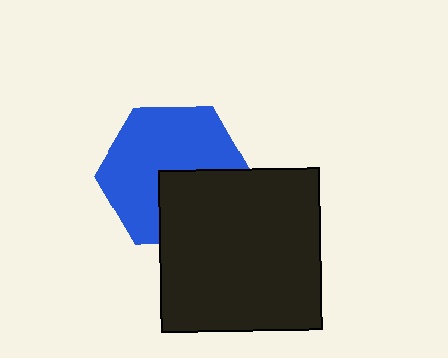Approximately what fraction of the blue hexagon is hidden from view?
Roughly 35% of the blue hexagon is hidden behind the black square.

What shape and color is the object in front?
The object in front is a black square.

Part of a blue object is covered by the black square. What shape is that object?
It is a hexagon.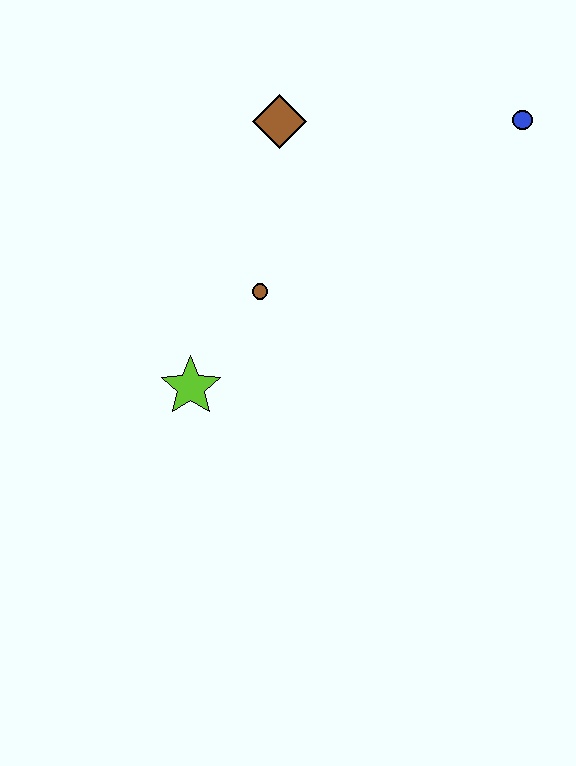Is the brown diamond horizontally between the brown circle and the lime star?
No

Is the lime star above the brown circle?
No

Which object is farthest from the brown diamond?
The lime star is farthest from the brown diamond.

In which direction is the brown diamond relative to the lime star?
The brown diamond is above the lime star.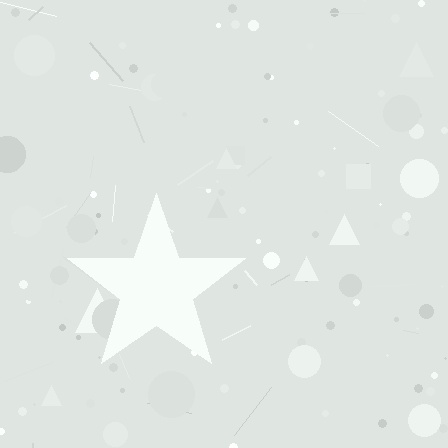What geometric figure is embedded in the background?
A star is embedded in the background.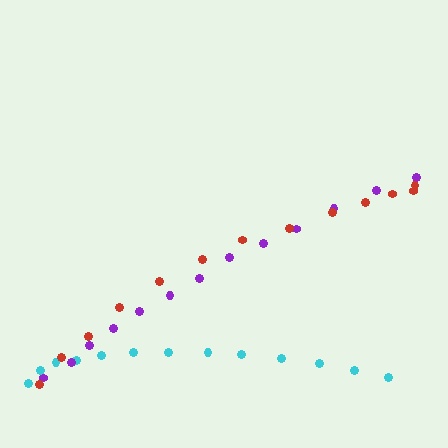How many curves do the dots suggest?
There are 3 distinct paths.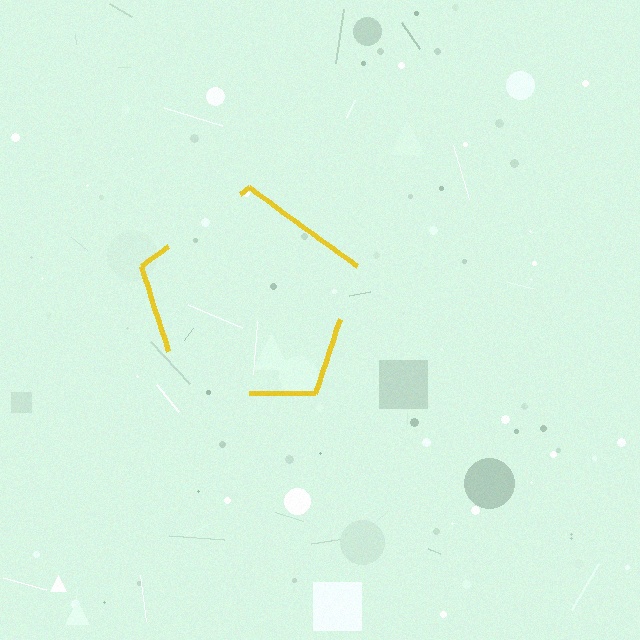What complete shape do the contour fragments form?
The contour fragments form a pentagon.